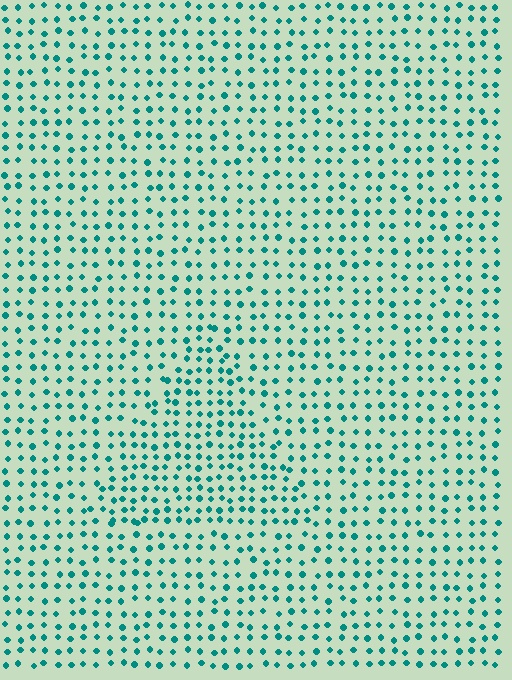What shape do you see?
I see a triangle.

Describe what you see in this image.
The image contains small teal elements arranged at two different densities. A triangle-shaped region is visible where the elements are more densely packed than the surrounding area.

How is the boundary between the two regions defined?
The boundary is defined by a change in element density (approximately 1.4x ratio). All elements are the same color, size, and shape.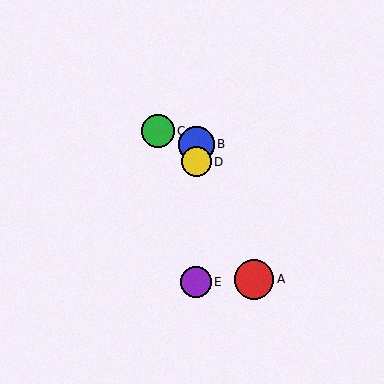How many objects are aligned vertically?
3 objects (B, D, E) are aligned vertically.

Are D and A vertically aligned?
No, D is at x≈196 and A is at x≈254.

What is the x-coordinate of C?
Object C is at x≈158.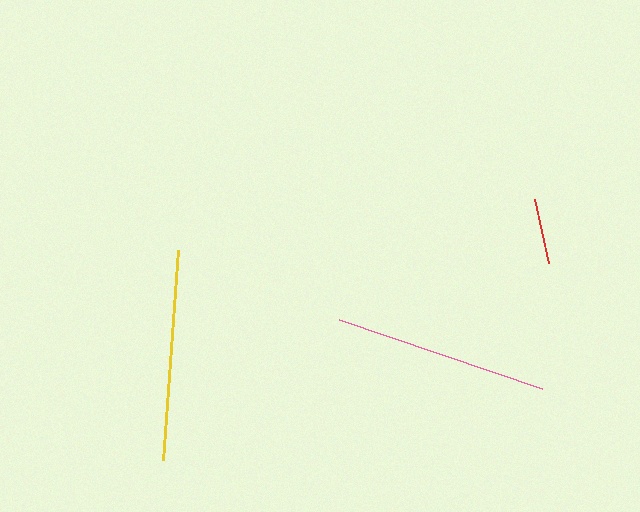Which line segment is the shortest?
The red line is the shortest at approximately 66 pixels.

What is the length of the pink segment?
The pink segment is approximately 214 pixels long.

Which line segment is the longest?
The pink line is the longest at approximately 214 pixels.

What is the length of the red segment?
The red segment is approximately 66 pixels long.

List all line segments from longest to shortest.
From longest to shortest: pink, yellow, red.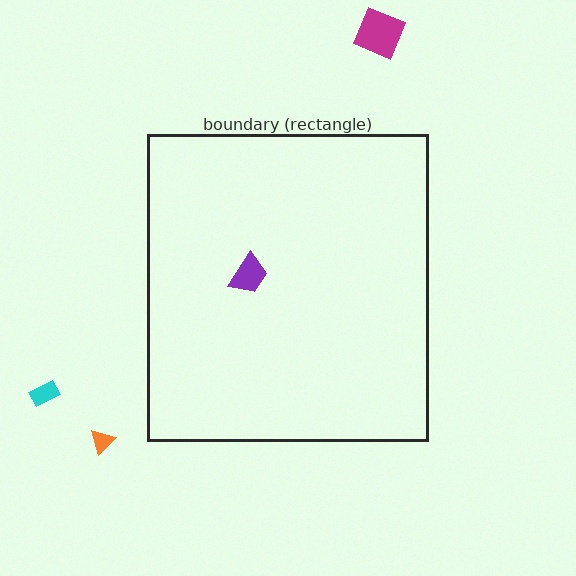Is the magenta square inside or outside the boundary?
Outside.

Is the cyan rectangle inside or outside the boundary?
Outside.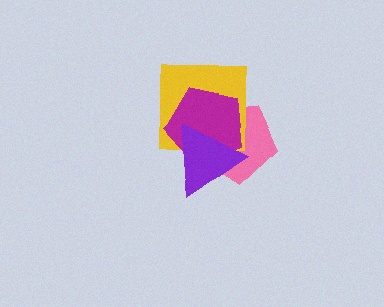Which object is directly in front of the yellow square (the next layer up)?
The magenta pentagon is directly in front of the yellow square.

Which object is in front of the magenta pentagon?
The purple triangle is in front of the magenta pentagon.